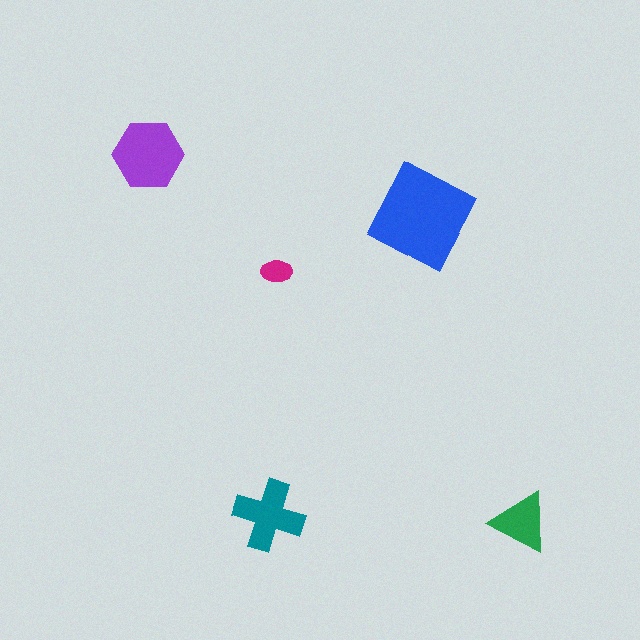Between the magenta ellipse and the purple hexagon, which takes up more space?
The purple hexagon.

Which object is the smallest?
The magenta ellipse.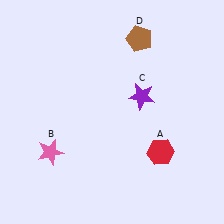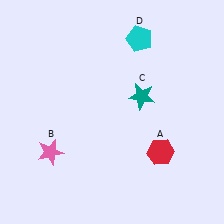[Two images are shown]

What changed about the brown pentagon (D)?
In Image 1, D is brown. In Image 2, it changed to cyan.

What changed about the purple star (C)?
In Image 1, C is purple. In Image 2, it changed to teal.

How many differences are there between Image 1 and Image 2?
There are 2 differences between the two images.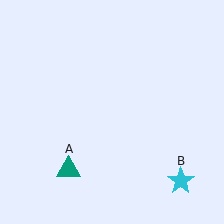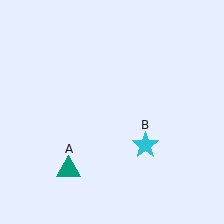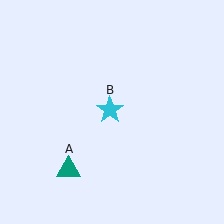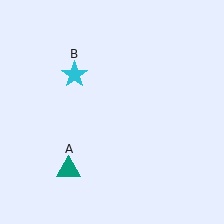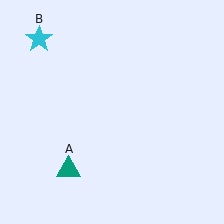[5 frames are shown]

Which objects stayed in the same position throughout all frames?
Teal triangle (object A) remained stationary.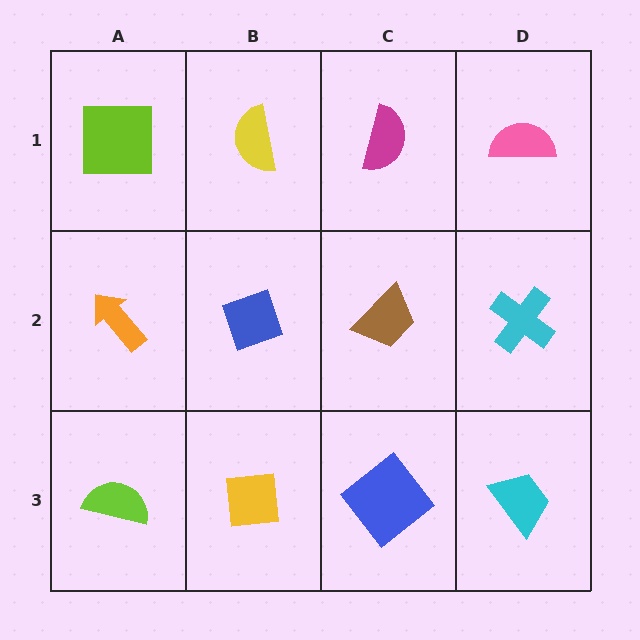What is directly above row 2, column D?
A pink semicircle.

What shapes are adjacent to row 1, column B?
A blue diamond (row 2, column B), a lime square (row 1, column A), a magenta semicircle (row 1, column C).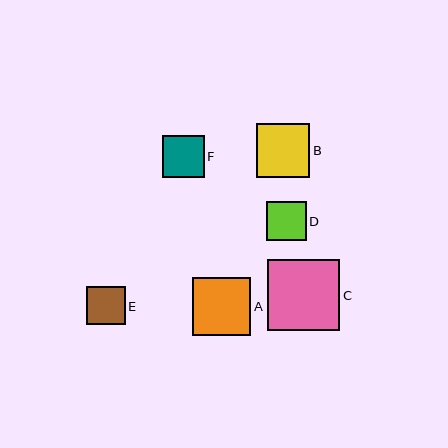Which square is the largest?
Square C is the largest with a size of approximately 72 pixels.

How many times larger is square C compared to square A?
Square C is approximately 1.2 times the size of square A.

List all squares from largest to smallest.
From largest to smallest: C, A, B, F, D, E.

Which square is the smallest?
Square E is the smallest with a size of approximately 38 pixels.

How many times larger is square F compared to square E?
Square F is approximately 1.1 times the size of square E.